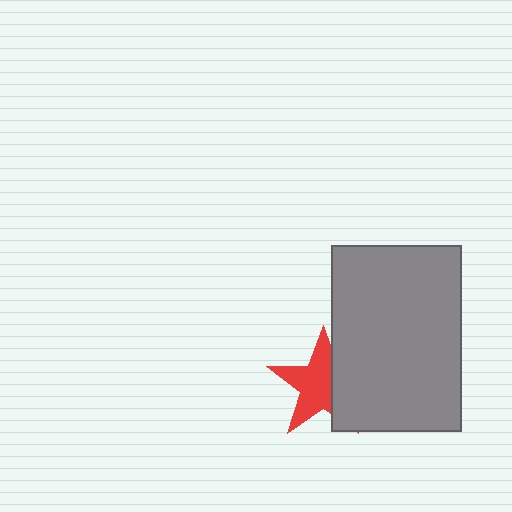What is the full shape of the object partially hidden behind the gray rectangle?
The partially hidden object is a red star.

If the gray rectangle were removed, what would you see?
You would see the complete red star.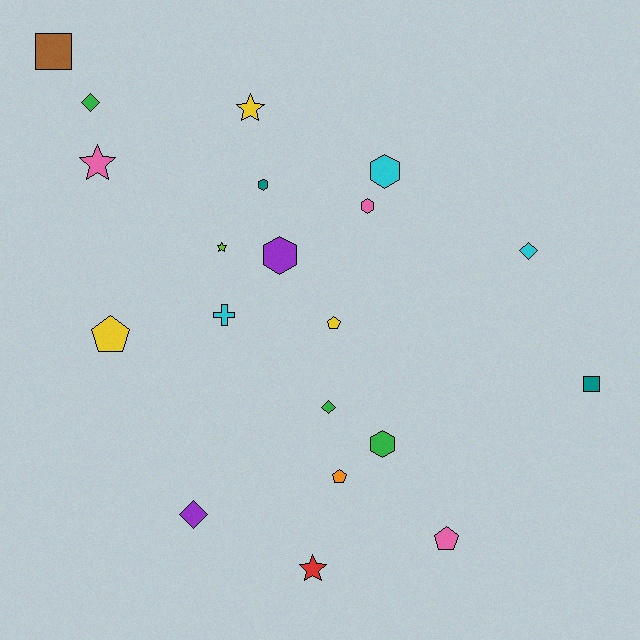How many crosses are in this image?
There is 1 cross.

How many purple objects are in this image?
There are 2 purple objects.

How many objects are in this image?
There are 20 objects.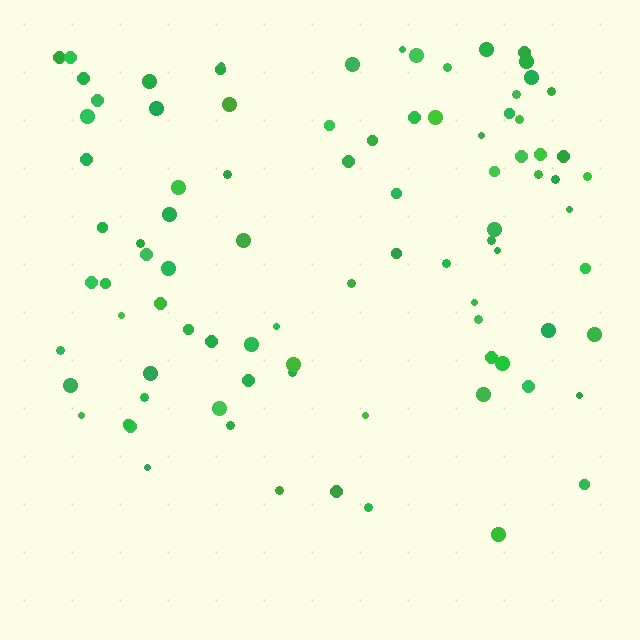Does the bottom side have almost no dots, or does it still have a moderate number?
Still a moderate number, just noticeably fewer than the top.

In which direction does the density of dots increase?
From bottom to top, with the top side densest.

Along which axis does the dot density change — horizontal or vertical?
Vertical.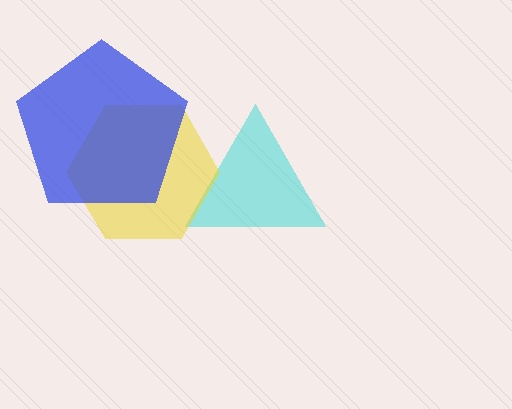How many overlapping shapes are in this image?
There are 3 overlapping shapes in the image.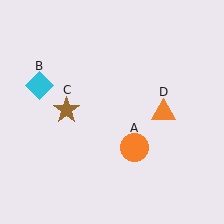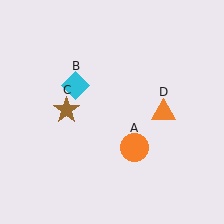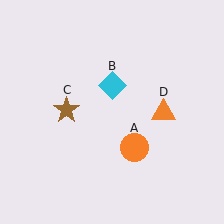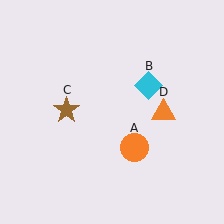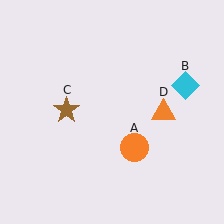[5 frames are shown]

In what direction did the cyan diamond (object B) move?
The cyan diamond (object B) moved right.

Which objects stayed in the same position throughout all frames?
Orange circle (object A) and brown star (object C) and orange triangle (object D) remained stationary.